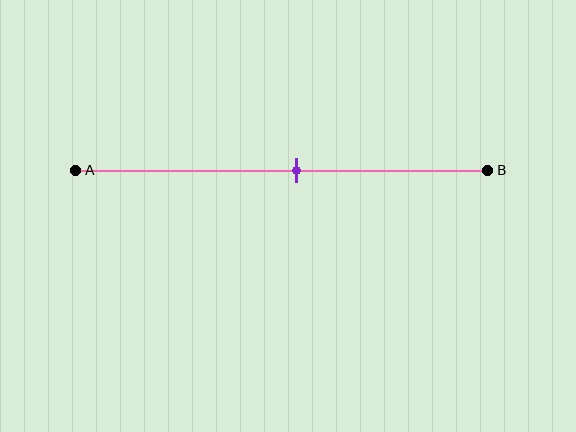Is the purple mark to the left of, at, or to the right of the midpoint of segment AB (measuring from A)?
The purple mark is to the right of the midpoint of segment AB.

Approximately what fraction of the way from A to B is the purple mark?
The purple mark is approximately 55% of the way from A to B.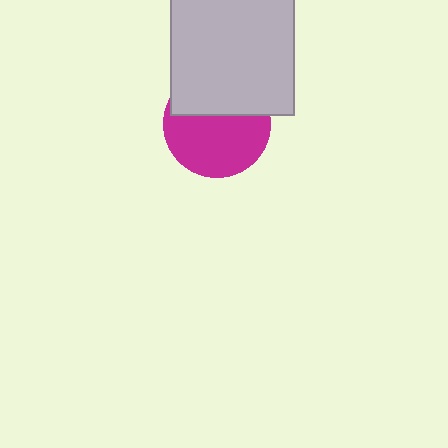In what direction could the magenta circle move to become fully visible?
The magenta circle could move down. That would shift it out from behind the light gray square entirely.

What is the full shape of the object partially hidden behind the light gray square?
The partially hidden object is a magenta circle.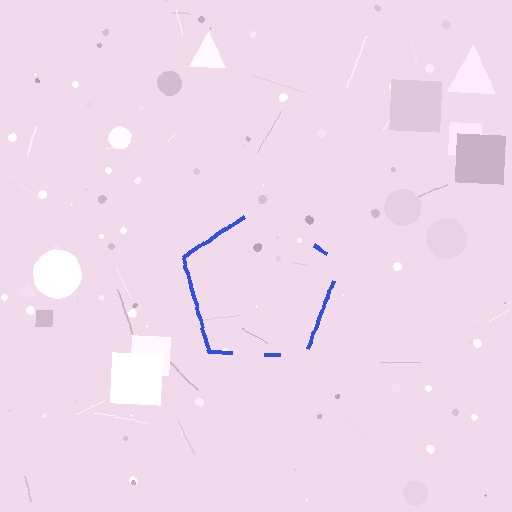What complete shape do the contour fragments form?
The contour fragments form a pentagon.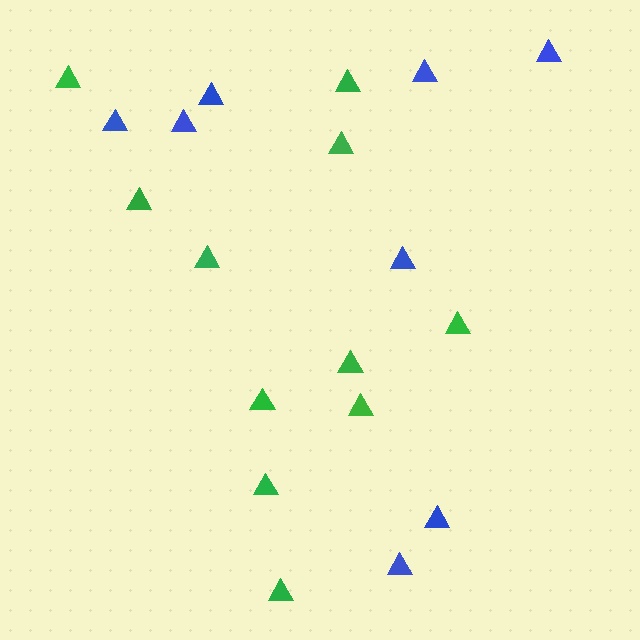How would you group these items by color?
There are 2 groups: one group of green triangles (11) and one group of blue triangles (8).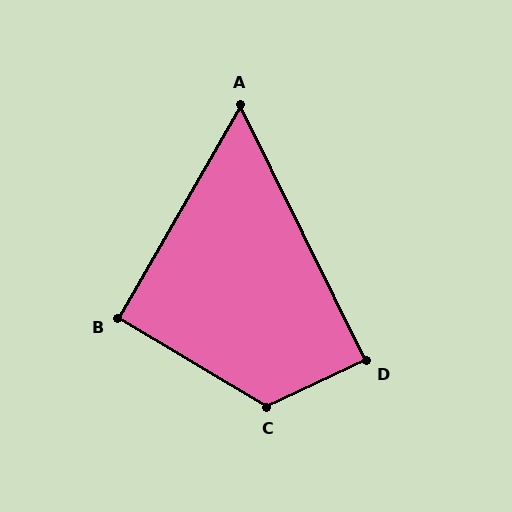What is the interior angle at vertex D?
Approximately 89 degrees (approximately right).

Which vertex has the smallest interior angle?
A, at approximately 56 degrees.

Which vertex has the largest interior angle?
C, at approximately 124 degrees.